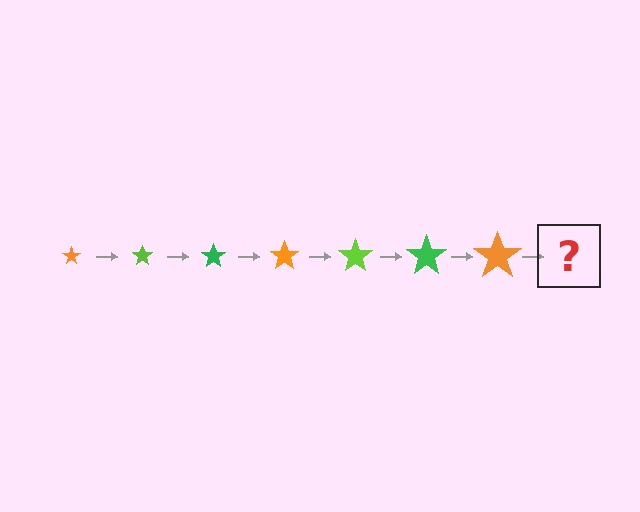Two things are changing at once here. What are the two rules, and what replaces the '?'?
The two rules are that the star grows larger each step and the color cycles through orange, lime, and green. The '?' should be a lime star, larger than the previous one.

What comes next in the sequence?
The next element should be a lime star, larger than the previous one.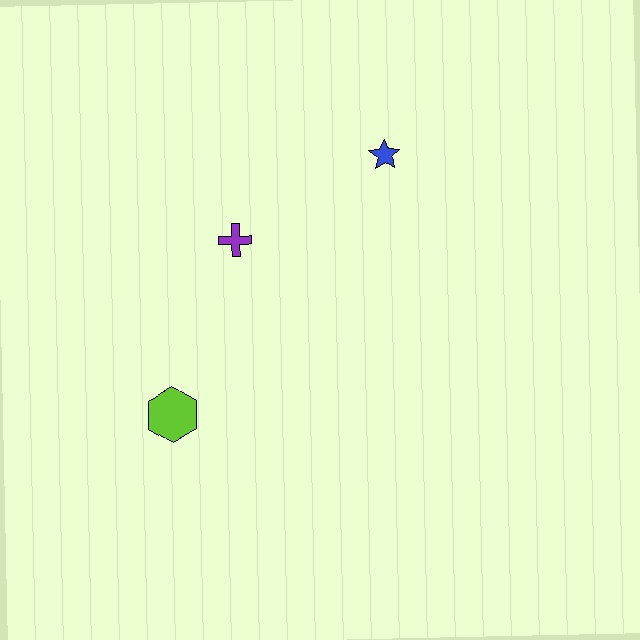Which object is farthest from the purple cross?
The lime hexagon is farthest from the purple cross.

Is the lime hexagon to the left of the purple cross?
Yes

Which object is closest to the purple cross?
The blue star is closest to the purple cross.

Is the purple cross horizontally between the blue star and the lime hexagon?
Yes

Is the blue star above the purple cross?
Yes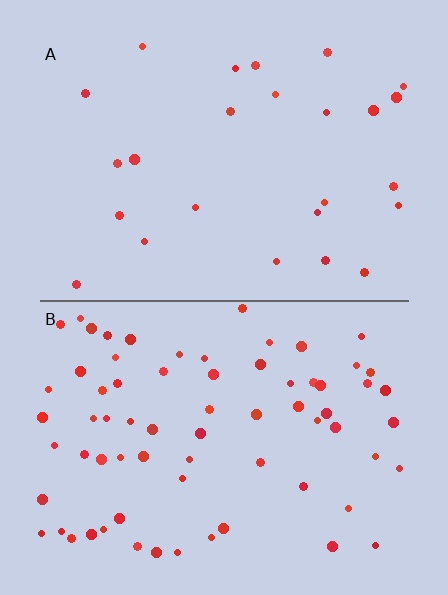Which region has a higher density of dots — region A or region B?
B (the bottom).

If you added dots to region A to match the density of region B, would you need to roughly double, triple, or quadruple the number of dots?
Approximately triple.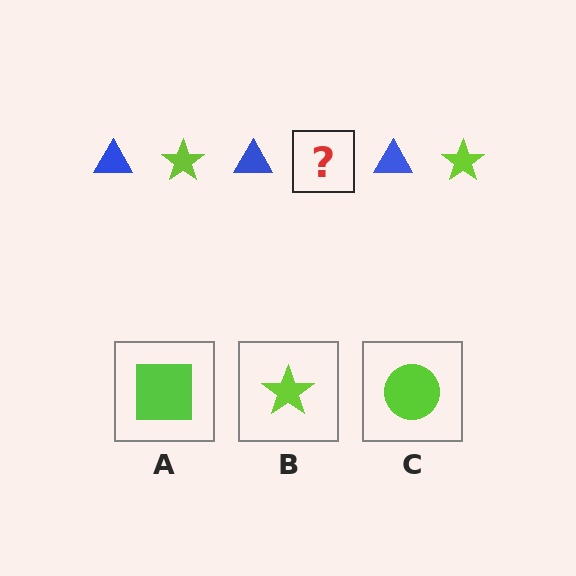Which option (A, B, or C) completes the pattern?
B.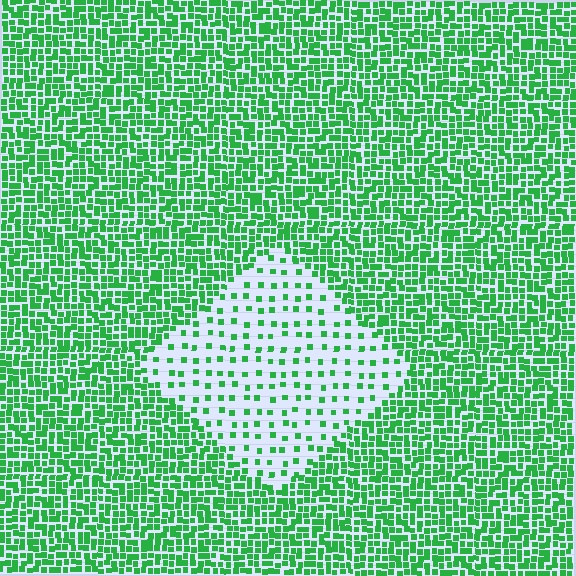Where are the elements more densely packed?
The elements are more densely packed outside the diamond boundary.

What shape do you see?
I see a diamond.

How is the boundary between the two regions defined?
The boundary is defined by a change in element density (approximately 3.2x ratio). All elements are the same color, size, and shape.